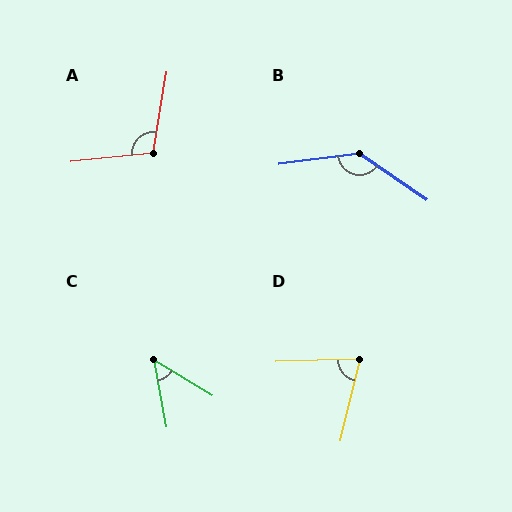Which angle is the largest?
B, at approximately 138 degrees.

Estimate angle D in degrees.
Approximately 75 degrees.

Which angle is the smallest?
C, at approximately 49 degrees.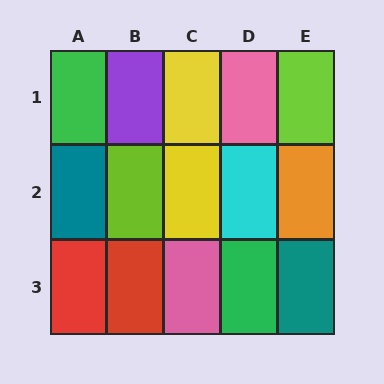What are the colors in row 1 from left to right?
Green, purple, yellow, pink, lime.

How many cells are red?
2 cells are red.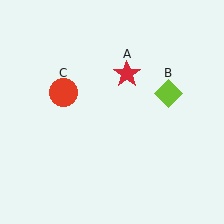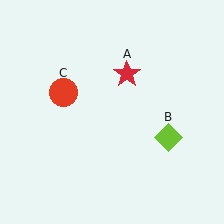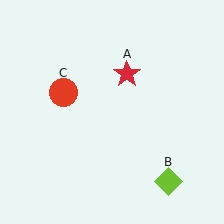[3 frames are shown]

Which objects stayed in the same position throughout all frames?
Red star (object A) and red circle (object C) remained stationary.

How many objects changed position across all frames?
1 object changed position: lime diamond (object B).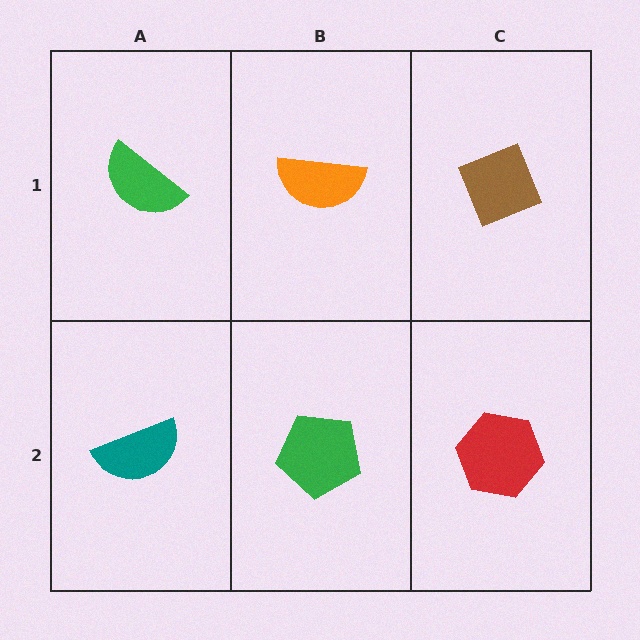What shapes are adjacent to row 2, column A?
A green semicircle (row 1, column A), a green pentagon (row 2, column B).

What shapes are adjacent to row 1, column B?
A green pentagon (row 2, column B), a green semicircle (row 1, column A), a brown diamond (row 1, column C).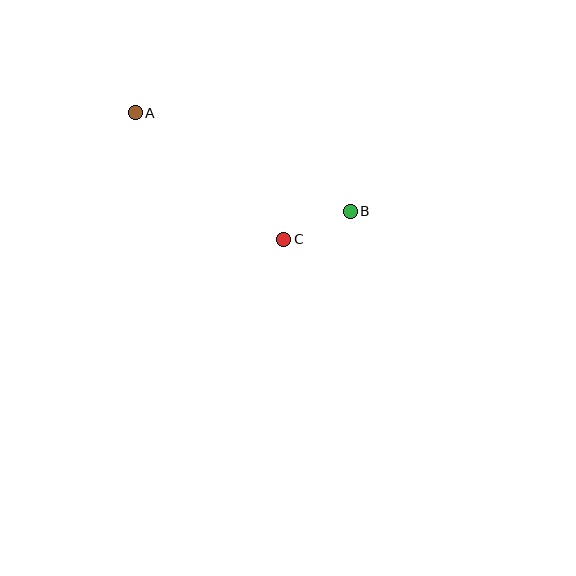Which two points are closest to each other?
Points B and C are closest to each other.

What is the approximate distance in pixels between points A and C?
The distance between A and C is approximately 195 pixels.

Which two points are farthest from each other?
Points A and B are farthest from each other.